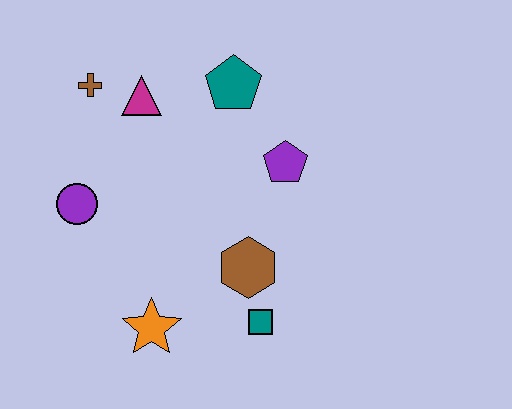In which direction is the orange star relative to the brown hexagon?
The orange star is to the left of the brown hexagon.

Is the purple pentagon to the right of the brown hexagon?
Yes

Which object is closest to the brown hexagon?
The teal square is closest to the brown hexagon.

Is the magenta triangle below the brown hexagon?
No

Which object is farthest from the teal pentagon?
The orange star is farthest from the teal pentagon.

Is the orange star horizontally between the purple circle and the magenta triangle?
No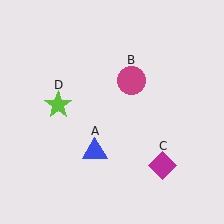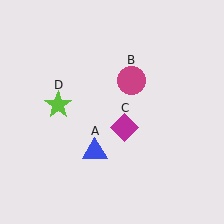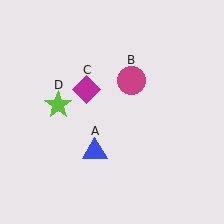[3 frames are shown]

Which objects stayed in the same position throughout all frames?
Blue triangle (object A) and magenta circle (object B) and lime star (object D) remained stationary.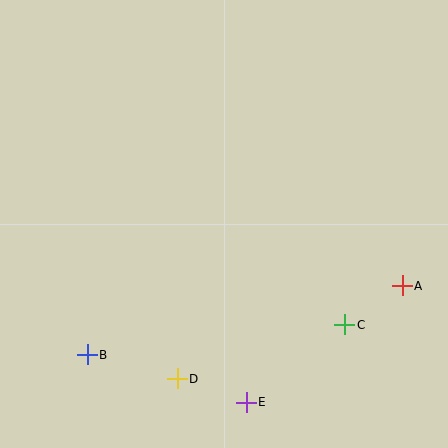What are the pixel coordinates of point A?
Point A is at (402, 286).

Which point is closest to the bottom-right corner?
Point C is closest to the bottom-right corner.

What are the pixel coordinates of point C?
Point C is at (345, 325).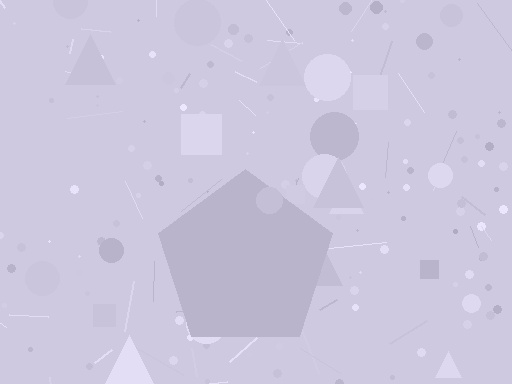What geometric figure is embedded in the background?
A pentagon is embedded in the background.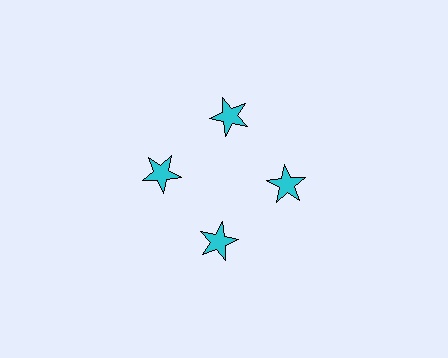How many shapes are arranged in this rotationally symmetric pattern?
There are 4 shapes, arranged in 4 groups of 1.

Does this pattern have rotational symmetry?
Yes, this pattern has 4-fold rotational symmetry. It looks the same after rotating 90 degrees around the center.